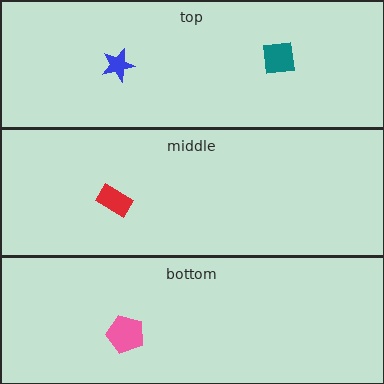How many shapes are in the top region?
2.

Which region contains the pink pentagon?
The bottom region.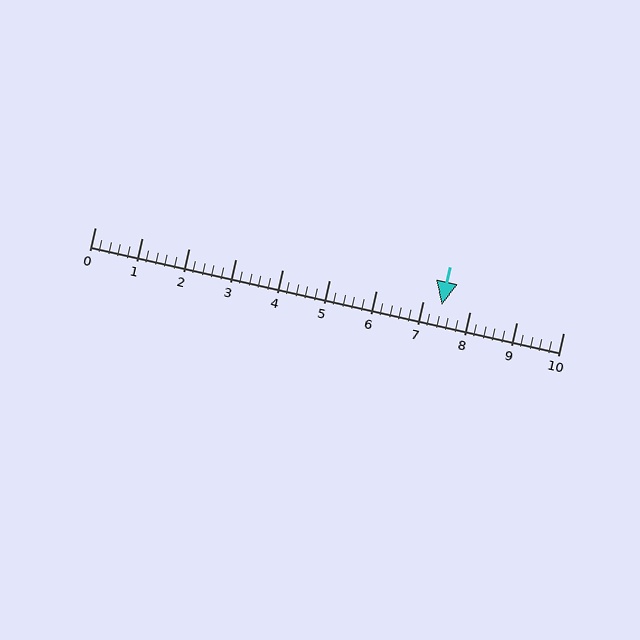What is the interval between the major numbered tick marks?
The major tick marks are spaced 1 units apart.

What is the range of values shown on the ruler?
The ruler shows values from 0 to 10.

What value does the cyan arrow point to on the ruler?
The cyan arrow points to approximately 7.4.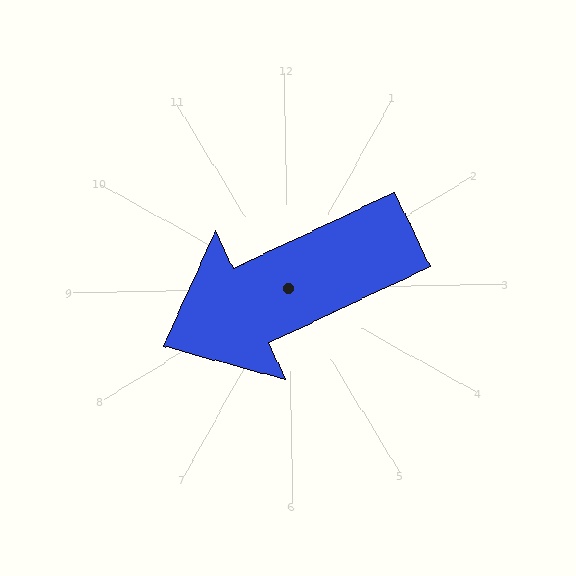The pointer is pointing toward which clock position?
Roughly 8 o'clock.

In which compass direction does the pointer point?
Southwest.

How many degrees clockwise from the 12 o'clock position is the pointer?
Approximately 246 degrees.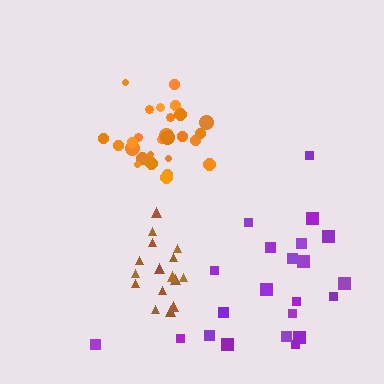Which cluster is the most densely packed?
Orange.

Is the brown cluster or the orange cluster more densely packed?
Orange.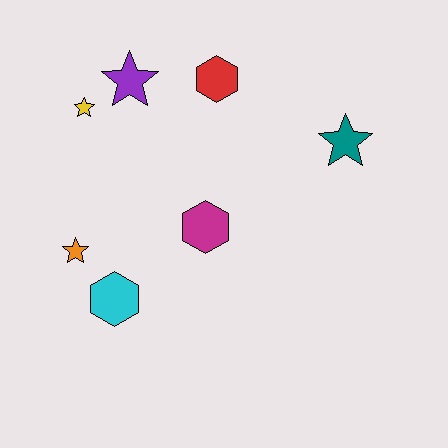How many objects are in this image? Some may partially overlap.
There are 7 objects.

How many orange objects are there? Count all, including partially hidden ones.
There is 1 orange object.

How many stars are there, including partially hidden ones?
There are 4 stars.